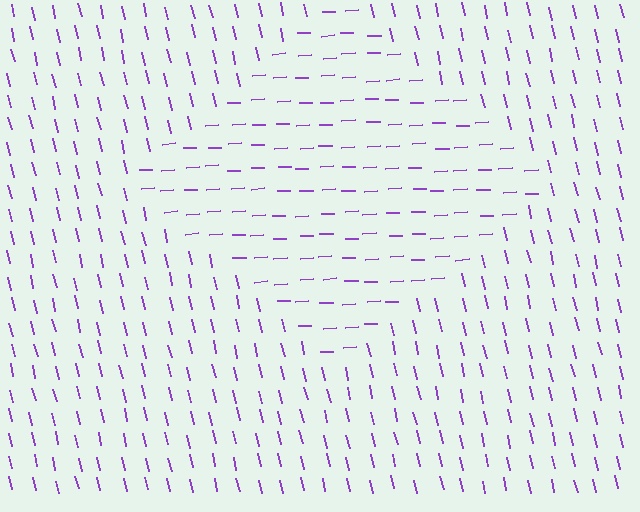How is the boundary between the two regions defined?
The boundary is defined purely by a change in line orientation (approximately 80 degrees difference). All lines are the same color and thickness.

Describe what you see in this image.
The image is filled with small purple line segments. A diamond region in the image has lines oriented differently from the surrounding lines, creating a visible texture boundary.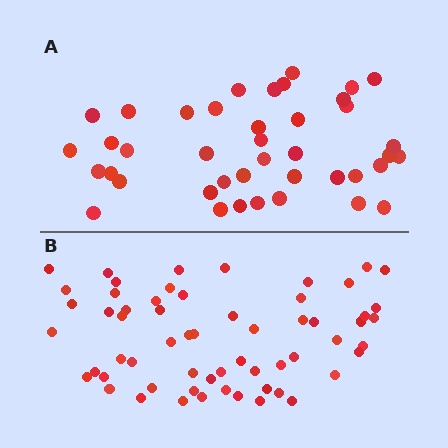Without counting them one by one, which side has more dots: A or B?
Region B (the bottom region) has more dots.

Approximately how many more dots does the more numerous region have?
Region B has approximately 20 more dots than region A.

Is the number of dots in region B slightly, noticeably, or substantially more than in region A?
Region B has substantially more. The ratio is roughly 1.5 to 1.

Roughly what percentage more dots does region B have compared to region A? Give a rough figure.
About 45% more.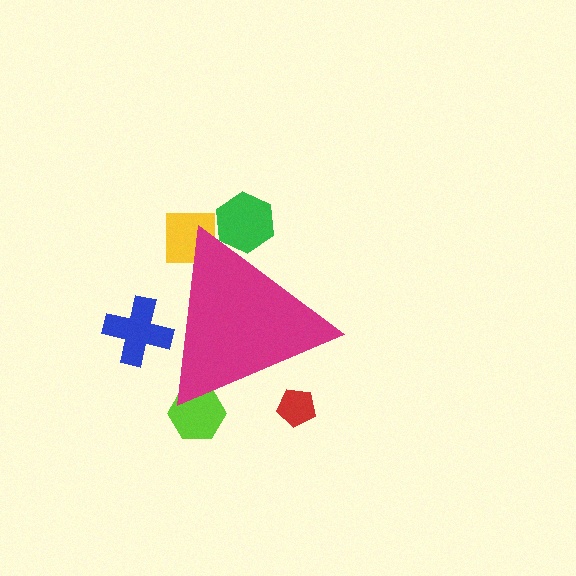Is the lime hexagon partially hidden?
Yes, the lime hexagon is partially hidden behind the magenta triangle.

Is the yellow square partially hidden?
Yes, the yellow square is partially hidden behind the magenta triangle.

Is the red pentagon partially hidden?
Yes, the red pentagon is partially hidden behind the magenta triangle.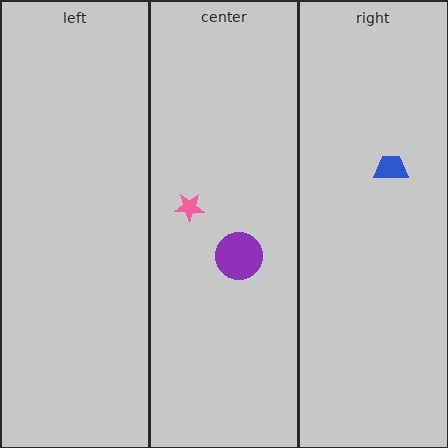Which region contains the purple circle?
The center region.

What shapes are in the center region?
The pink star, the purple circle.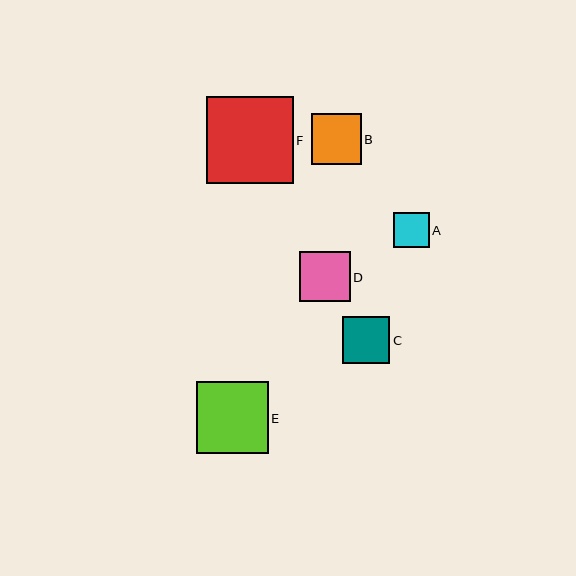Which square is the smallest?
Square A is the smallest with a size of approximately 35 pixels.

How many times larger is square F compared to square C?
Square F is approximately 1.9 times the size of square C.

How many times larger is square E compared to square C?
Square E is approximately 1.5 times the size of square C.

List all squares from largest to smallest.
From largest to smallest: F, E, D, B, C, A.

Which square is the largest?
Square F is the largest with a size of approximately 87 pixels.